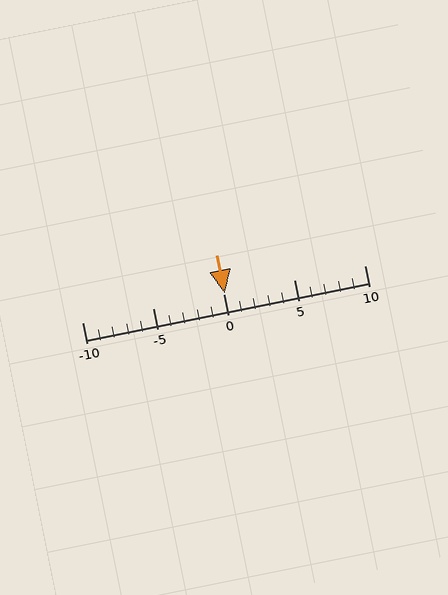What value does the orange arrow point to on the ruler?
The orange arrow points to approximately 0.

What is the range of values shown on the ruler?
The ruler shows values from -10 to 10.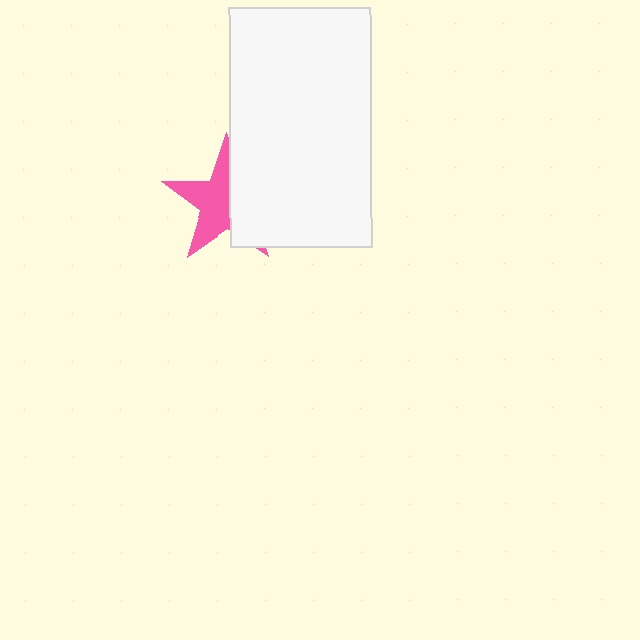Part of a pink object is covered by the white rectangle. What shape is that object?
It is a star.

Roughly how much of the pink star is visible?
About half of it is visible (roughly 54%).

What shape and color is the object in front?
The object in front is a white rectangle.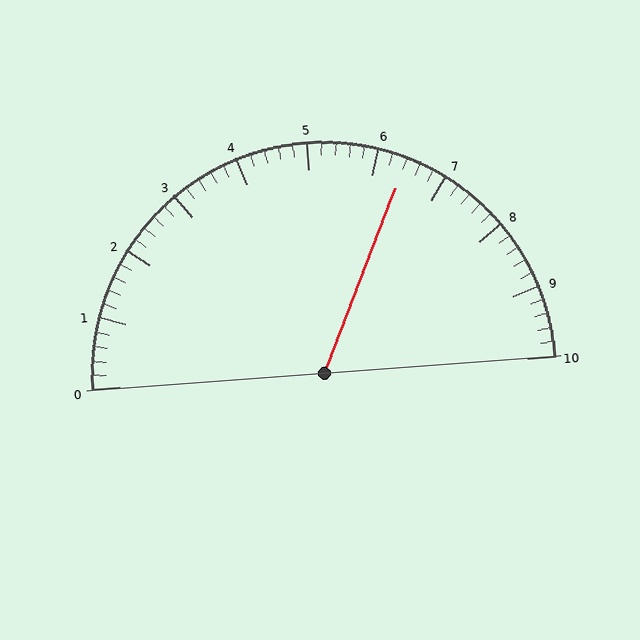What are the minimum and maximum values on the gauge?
The gauge ranges from 0 to 10.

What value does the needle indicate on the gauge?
The needle indicates approximately 6.4.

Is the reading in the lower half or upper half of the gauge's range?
The reading is in the upper half of the range (0 to 10).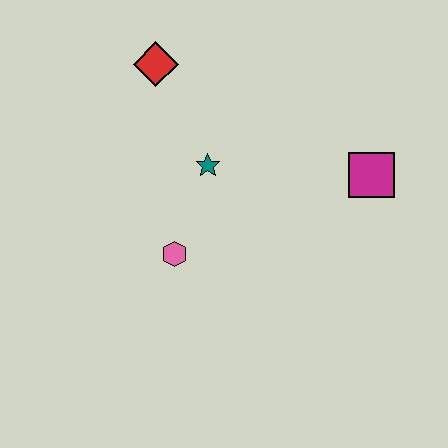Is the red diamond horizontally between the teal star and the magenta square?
No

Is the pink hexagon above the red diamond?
No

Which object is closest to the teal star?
The pink hexagon is closest to the teal star.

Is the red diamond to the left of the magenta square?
Yes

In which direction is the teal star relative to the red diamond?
The teal star is below the red diamond.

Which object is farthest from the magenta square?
The red diamond is farthest from the magenta square.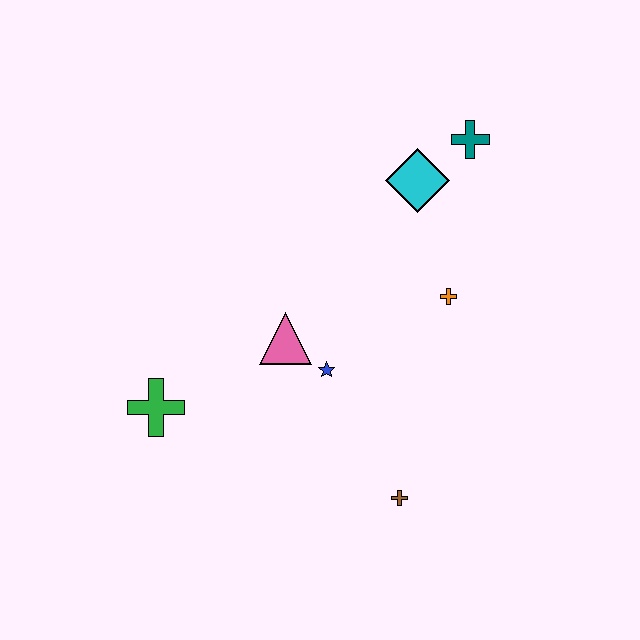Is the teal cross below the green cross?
No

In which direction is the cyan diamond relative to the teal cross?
The cyan diamond is to the left of the teal cross.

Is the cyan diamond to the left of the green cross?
No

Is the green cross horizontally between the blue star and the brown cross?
No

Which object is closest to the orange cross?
The cyan diamond is closest to the orange cross.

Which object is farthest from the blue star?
The teal cross is farthest from the blue star.